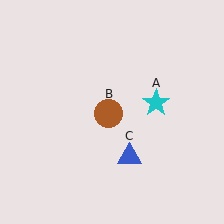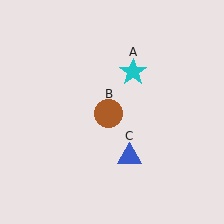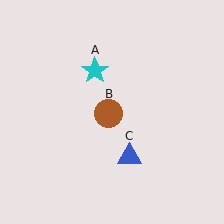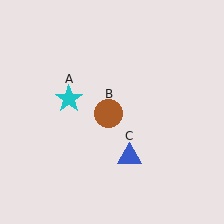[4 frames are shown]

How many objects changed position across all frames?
1 object changed position: cyan star (object A).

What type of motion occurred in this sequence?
The cyan star (object A) rotated counterclockwise around the center of the scene.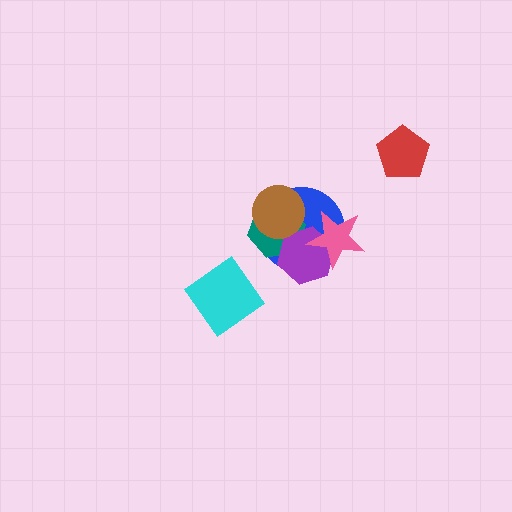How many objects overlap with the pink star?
2 objects overlap with the pink star.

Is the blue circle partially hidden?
Yes, it is partially covered by another shape.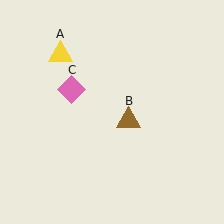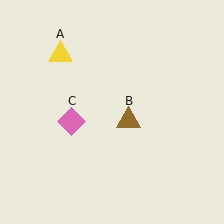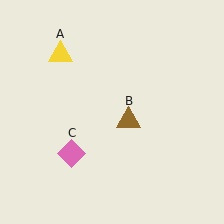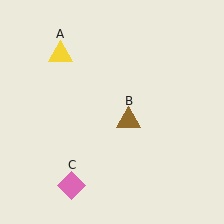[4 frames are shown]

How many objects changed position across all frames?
1 object changed position: pink diamond (object C).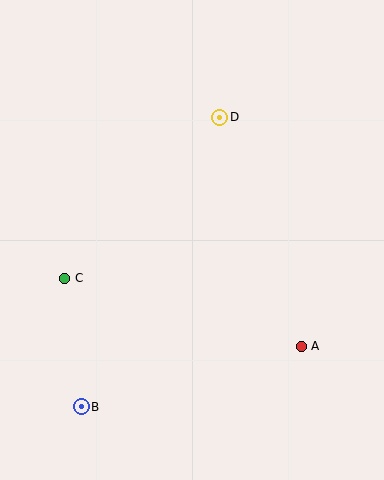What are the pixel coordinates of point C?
Point C is at (65, 278).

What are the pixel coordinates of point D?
Point D is at (220, 117).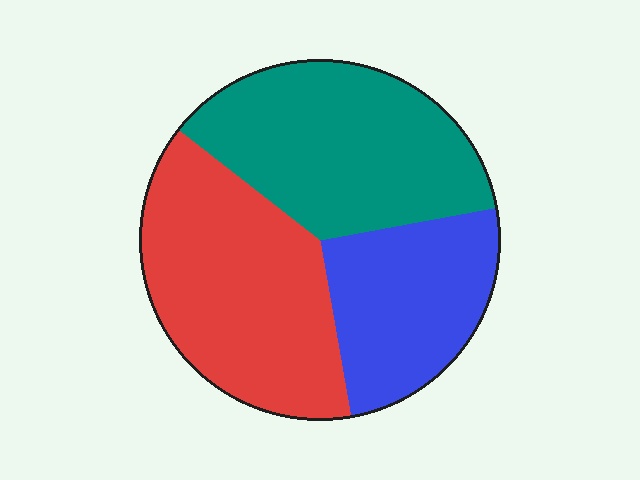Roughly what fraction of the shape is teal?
Teal covers around 35% of the shape.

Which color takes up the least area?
Blue, at roughly 25%.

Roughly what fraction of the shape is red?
Red covers around 40% of the shape.